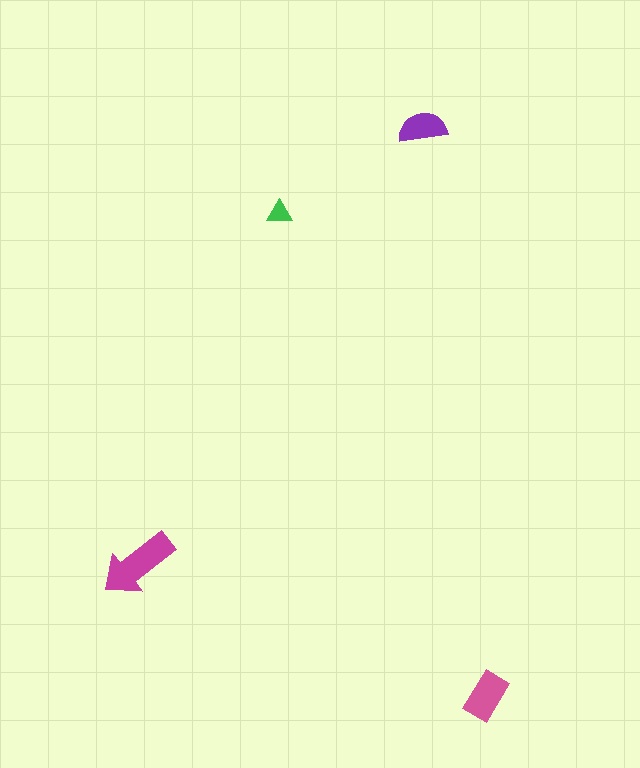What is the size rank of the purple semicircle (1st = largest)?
3rd.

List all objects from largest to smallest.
The magenta arrow, the pink rectangle, the purple semicircle, the green triangle.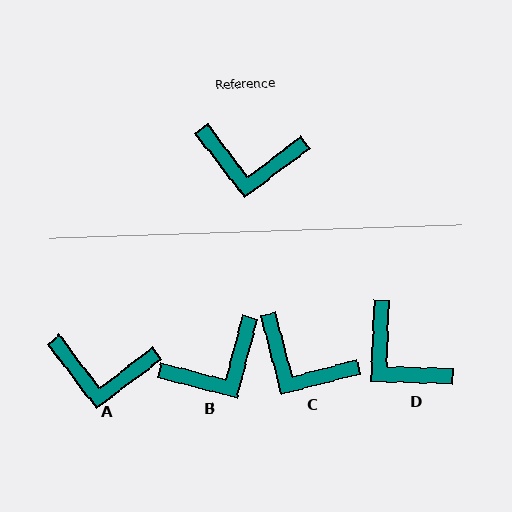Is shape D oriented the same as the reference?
No, it is off by about 39 degrees.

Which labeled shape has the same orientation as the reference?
A.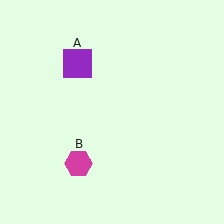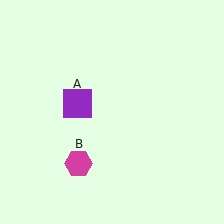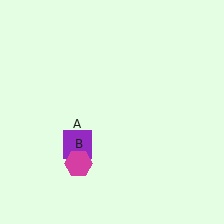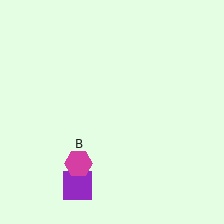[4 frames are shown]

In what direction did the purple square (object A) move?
The purple square (object A) moved down.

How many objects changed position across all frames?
1 object changed position: purple square (object A).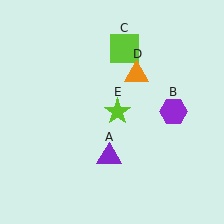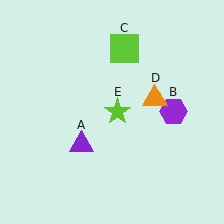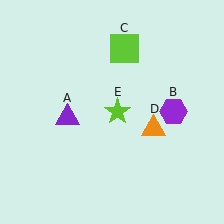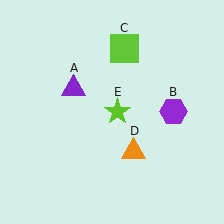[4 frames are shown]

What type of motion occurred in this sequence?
The purple triangle (object A), orange triangle (object D) rotated clockwise around the center of the scene.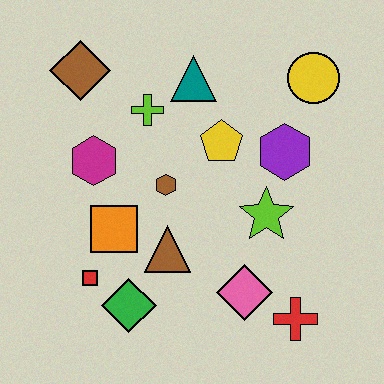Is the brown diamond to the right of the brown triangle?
No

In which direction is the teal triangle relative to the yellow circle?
The teal triangle is to the left of the yellow circle.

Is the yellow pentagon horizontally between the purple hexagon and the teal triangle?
Yes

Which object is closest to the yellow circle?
The purple hexagon is closest to the yellow circle.